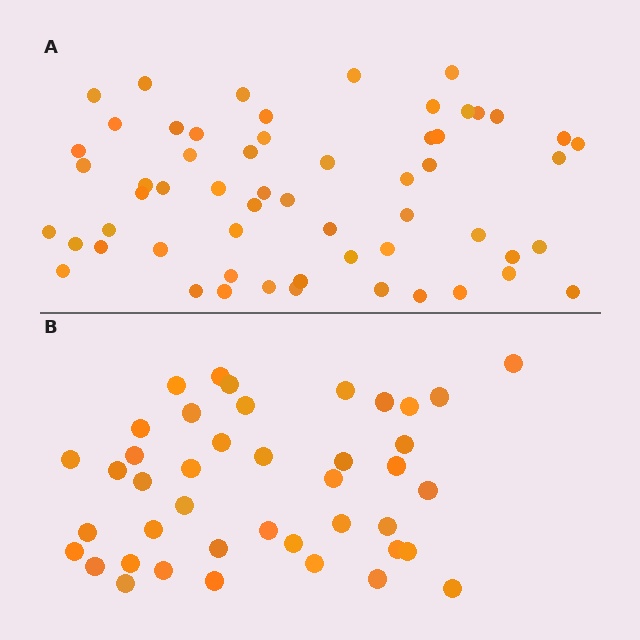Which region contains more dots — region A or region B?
Region A (the top region) has more dots.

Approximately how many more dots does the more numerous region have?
Region A has approximately 15 more dots than region B.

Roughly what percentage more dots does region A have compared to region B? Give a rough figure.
About 40% more.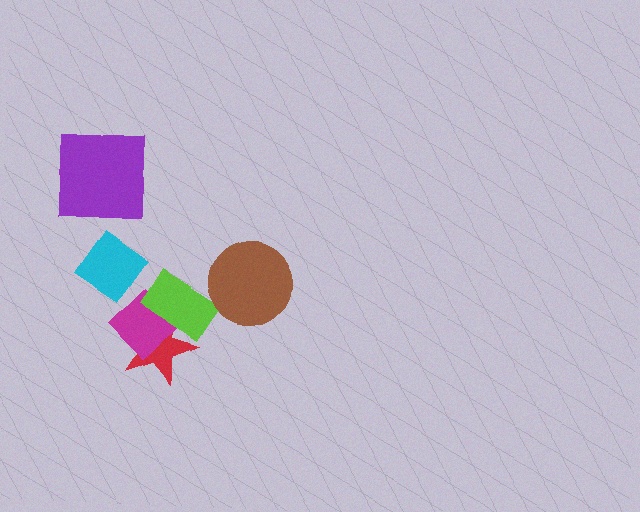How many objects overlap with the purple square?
0 objects overlap with the purple square.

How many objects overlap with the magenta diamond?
2 objects overlap with the magenta diamond.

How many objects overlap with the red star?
2 objects overlap with the red star.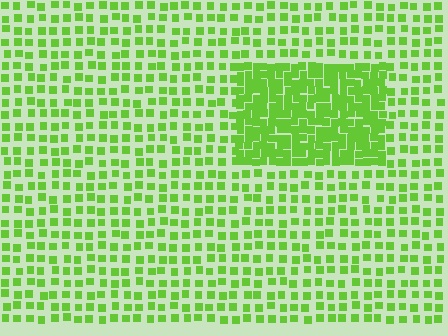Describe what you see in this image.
The image contains small lime elements arranged at two different densities. A rectangle-shaped region is visible where the elements are more densely packed than the surrounding area.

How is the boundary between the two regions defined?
The boundary is defined by a change in element density (approximately 2.3x ratio). All elements are the same color, size, and shape.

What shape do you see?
I see a rectangle.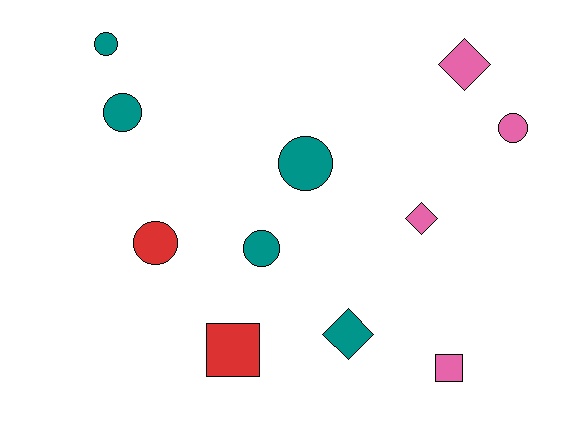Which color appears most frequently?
Teal, with 5 objects.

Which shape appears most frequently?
Circle, with 6 objects.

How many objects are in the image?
There are 11 objects.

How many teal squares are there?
There are no teal squares.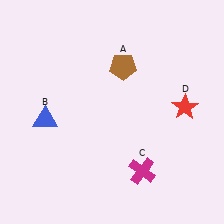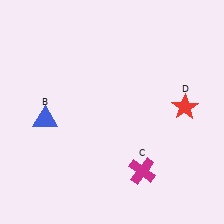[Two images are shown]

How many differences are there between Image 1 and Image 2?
There is 1 difference between the two images.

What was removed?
The brown pentagon (A) was removed in Image 2.